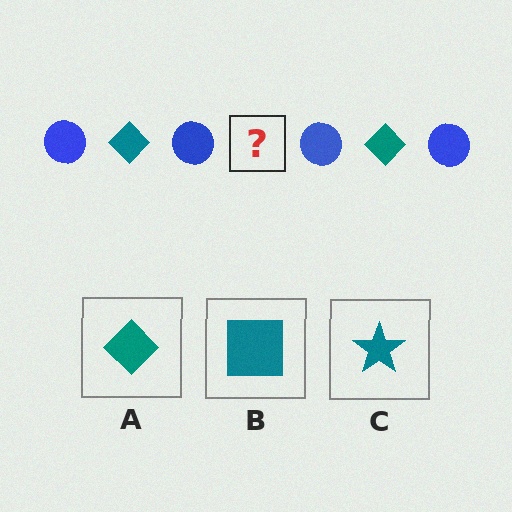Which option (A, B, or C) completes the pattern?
A.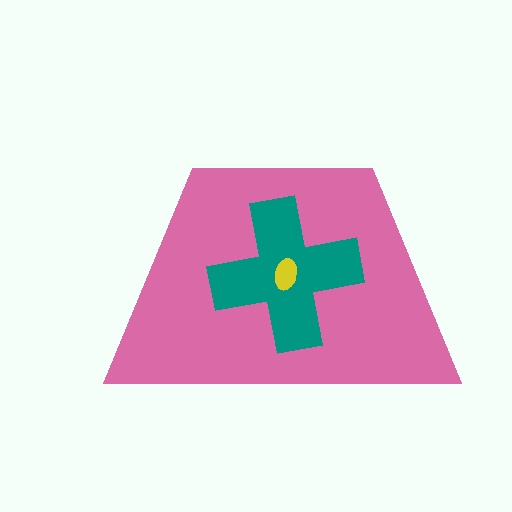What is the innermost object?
The yellow ellipse.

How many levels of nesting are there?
3.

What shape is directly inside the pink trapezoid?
The teal cross.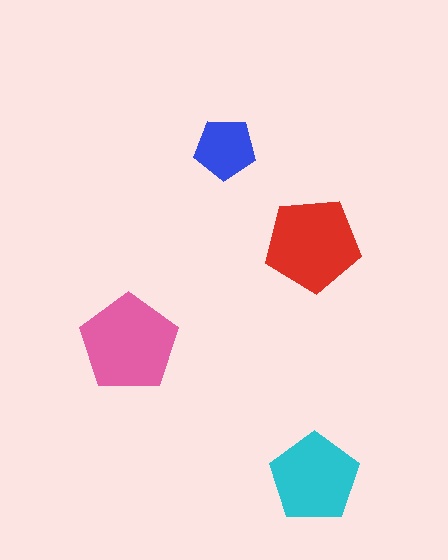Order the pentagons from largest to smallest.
the pink one, the red one, the cyan one, the blue one.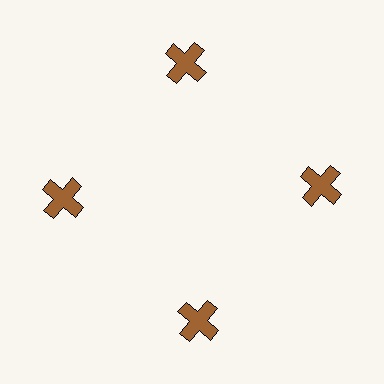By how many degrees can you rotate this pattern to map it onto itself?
The pattern maps onto itself every 90 degrees of rotation.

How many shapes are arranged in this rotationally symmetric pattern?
There are 4 shapes, arranged in 4 groups of 1.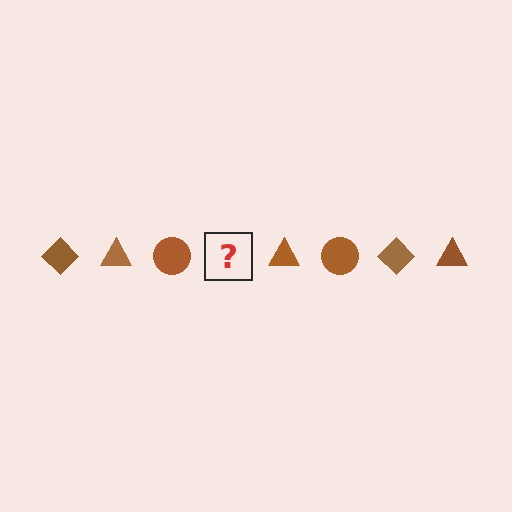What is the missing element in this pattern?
The missing element is a brown diamond.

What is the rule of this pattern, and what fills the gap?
The rule is that the pattern cycles through diamond, triangle, circle shapes in brown. The gap should be filled with a brown diamond.